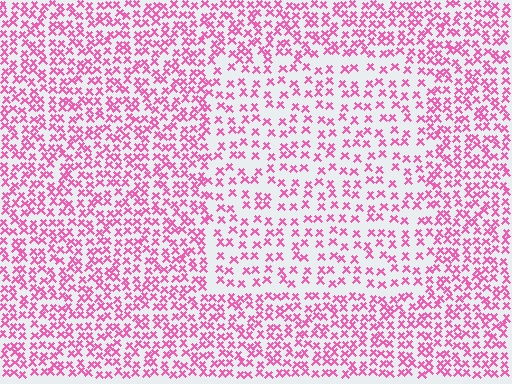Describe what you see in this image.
The image contains small pink elements arranged at two different densities. A rectangle-shaped region is visible where the elements are less densely packed than the surrounding area.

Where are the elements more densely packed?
The elements are more densely packed outside the rectangle boundary.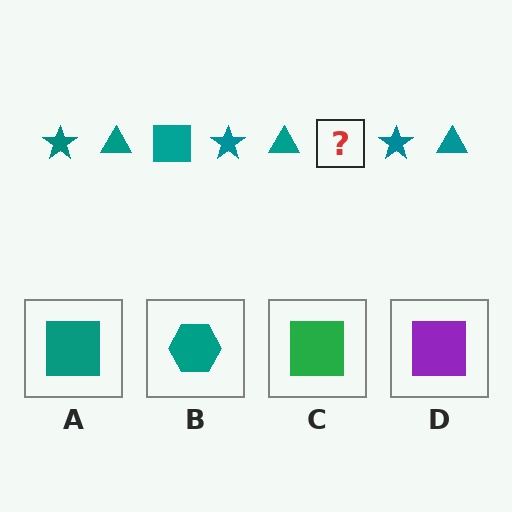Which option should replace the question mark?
Option A.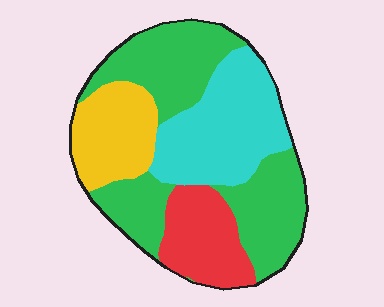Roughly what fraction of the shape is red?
Red covers about 15% of the shape.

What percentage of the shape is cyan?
Cyan takes up between a quarter and a half of the shape.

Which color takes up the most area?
Green, at roughly 40%.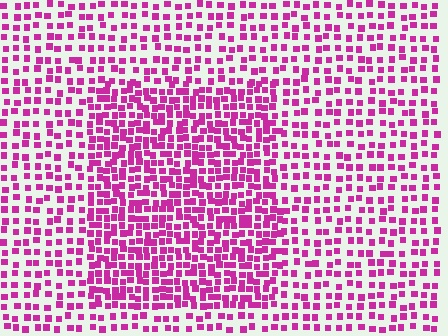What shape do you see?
I see a rectangle.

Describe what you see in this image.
The image contains small magenta elements arranged at two different densities. A rectangle-shaped region is visible where the elements are more densely packed than the surrounding area.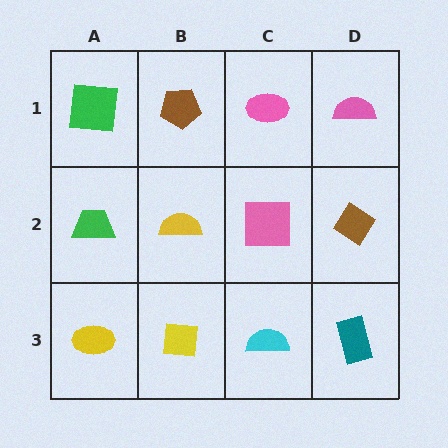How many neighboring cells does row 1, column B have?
3.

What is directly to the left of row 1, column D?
A pink ellipse.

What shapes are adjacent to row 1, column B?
A yellow semicircle (row 2, column B), a green square (row 1, column A), a pink ellipse (row 1, column C).